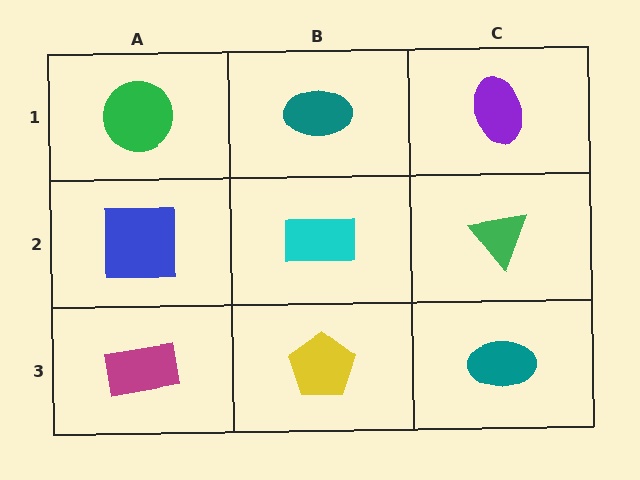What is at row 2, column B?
A cyan rectangle.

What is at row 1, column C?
A purple ellipse.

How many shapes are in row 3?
3 shapes.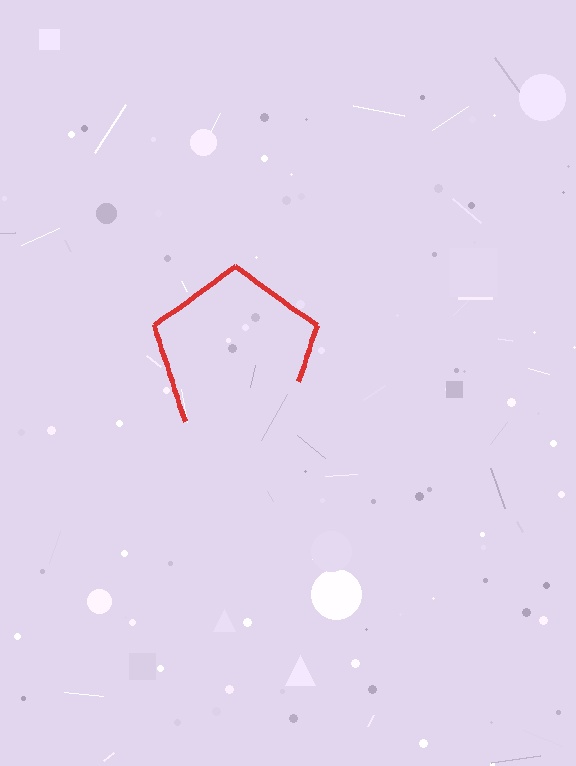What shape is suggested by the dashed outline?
The dashed outline suggests a pentagon.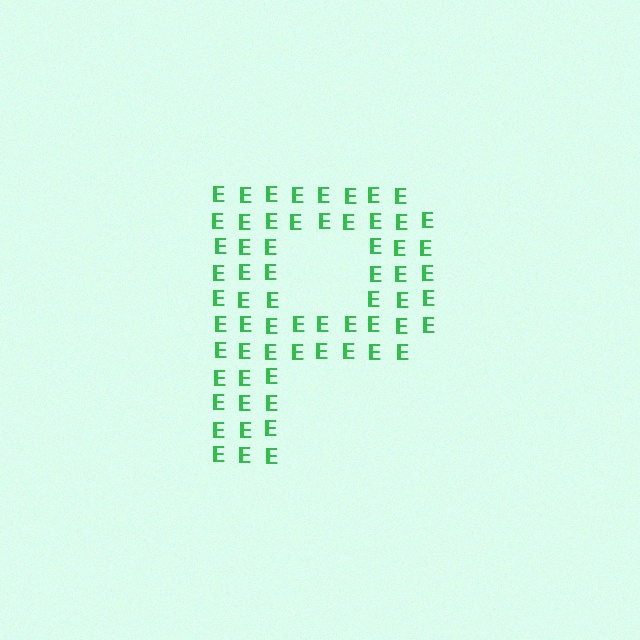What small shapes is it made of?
It is made of small letter E's.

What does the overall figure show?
The overall figure shows the letter P.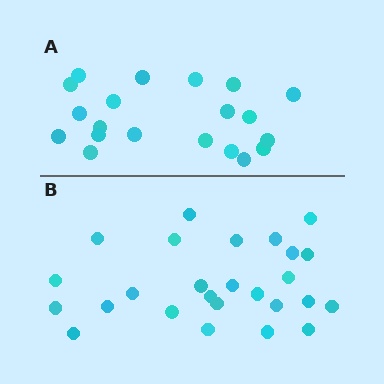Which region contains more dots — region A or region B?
Region B (the bottom region) has more dots.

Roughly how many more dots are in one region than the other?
Region B has about 6 more dots than region A.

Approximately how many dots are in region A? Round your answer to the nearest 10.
About 20 dots.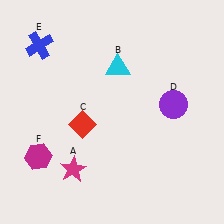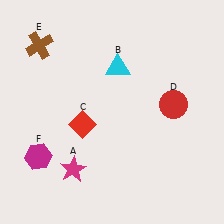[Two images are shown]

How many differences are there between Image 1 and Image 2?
There are 2 differences between the two images.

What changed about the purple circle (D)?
In Image 1, D is purple. In Image 2, it changed to red.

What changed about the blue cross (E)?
In Image 1, E is blue. In Image 2, it changed to brown.